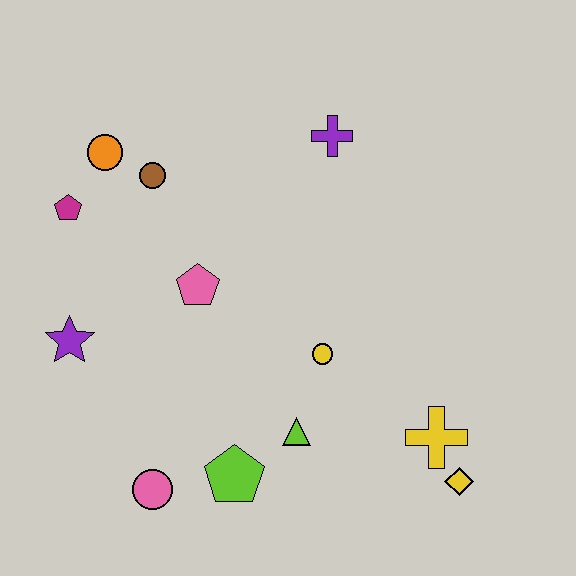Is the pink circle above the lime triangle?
No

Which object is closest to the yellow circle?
The lime triangle is closest to the yellow circle.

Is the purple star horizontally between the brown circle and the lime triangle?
No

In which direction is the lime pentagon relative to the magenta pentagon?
The lime pentagon is below the magenta pentagon.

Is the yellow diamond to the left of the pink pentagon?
No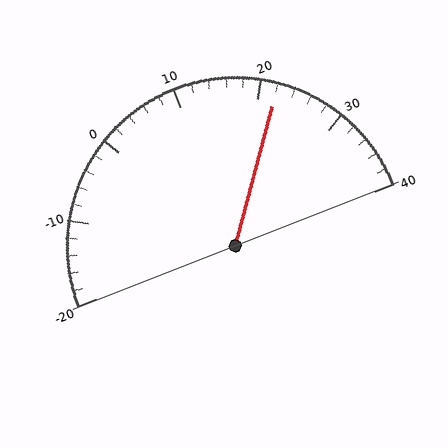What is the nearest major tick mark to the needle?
The nearest major tick mark is 20.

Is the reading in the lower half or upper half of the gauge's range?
The reading is in the upper half of the range (-20 to 40).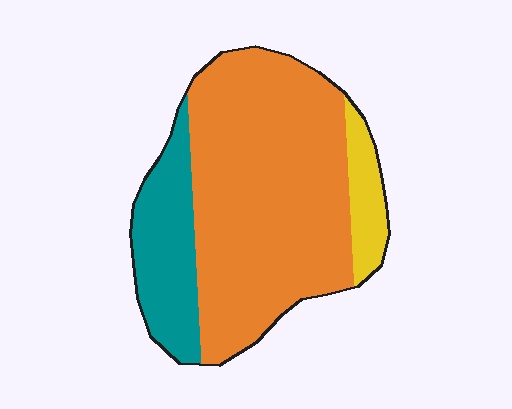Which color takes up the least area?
Yellow, at roughly 10%.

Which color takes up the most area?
Orange, at roughly 70%.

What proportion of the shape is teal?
Teal covers 21% of the shape.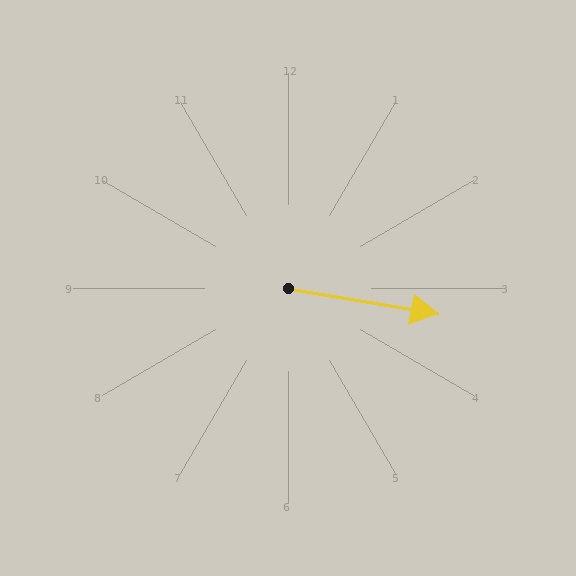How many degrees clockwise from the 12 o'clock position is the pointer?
Approximately 100 degrees.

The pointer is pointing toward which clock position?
Roughly 3 o'clock.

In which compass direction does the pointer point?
East.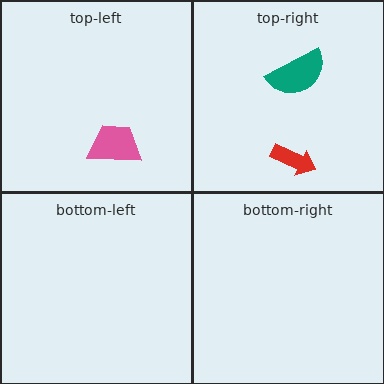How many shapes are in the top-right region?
2.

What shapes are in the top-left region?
The pink trapezoid.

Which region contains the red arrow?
The top-right region.